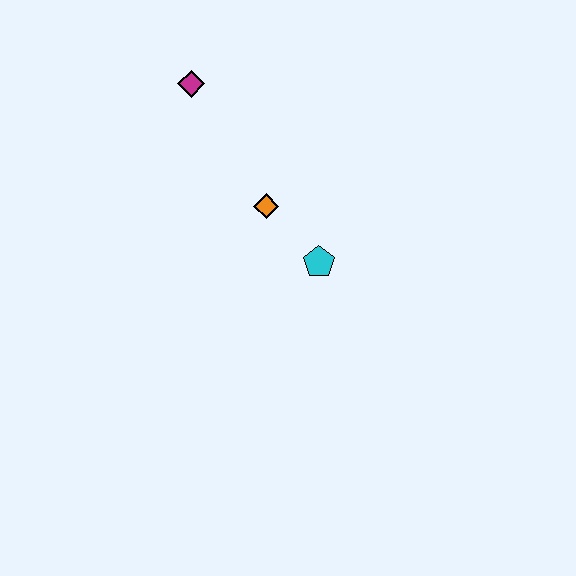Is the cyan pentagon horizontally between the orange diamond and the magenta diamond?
No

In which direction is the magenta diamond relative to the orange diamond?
The magenta diamond is above the orange diamond.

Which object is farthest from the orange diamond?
The magenta diamond is farthest from the orange diamond.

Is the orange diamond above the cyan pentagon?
Yes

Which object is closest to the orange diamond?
The cyan pentagon is closest to the orange diamond.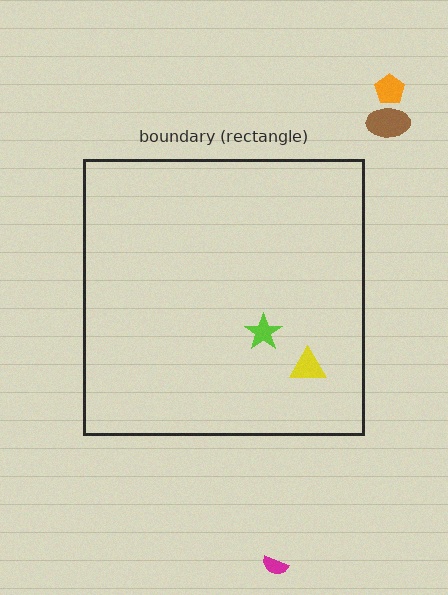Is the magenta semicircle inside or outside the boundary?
Outside.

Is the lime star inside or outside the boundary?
Inside.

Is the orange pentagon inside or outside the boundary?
Outside.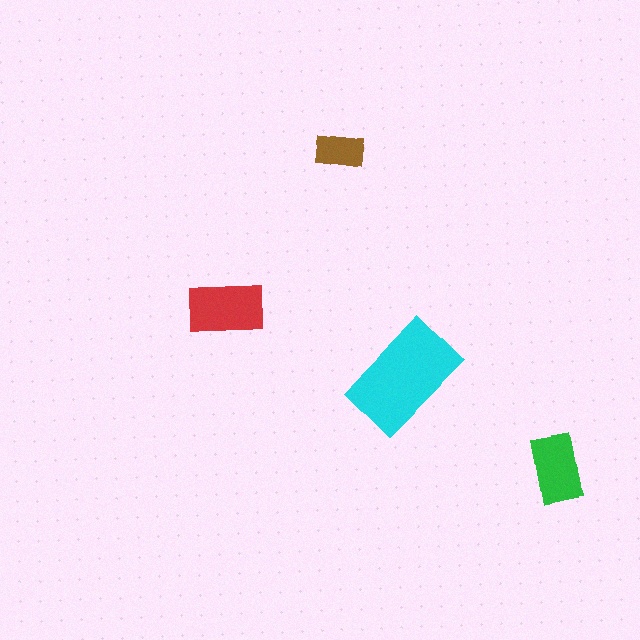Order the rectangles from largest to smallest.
the cyan one, the red one, the green one, the brown one.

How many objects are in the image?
There are 4 objects in the image.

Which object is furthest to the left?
The red rectangle is leftmost.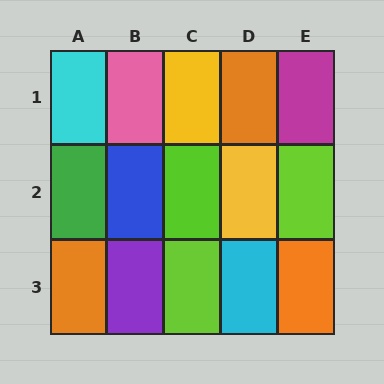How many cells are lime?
3 cells are lime.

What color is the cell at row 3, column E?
Orange.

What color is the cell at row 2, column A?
Green.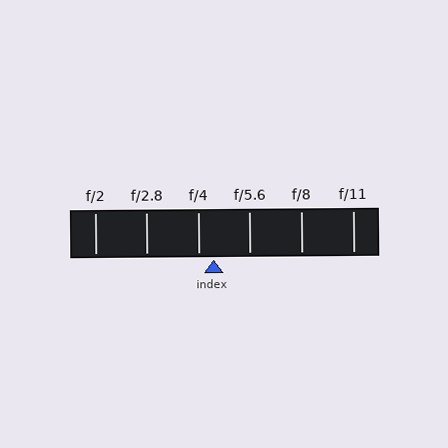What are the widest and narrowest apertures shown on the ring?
The widest aperture shown is f/2 and the narrowest is f/11.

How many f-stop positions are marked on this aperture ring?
There are 6 f-stop positions marked.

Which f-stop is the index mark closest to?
The index mark is closest to f/4.